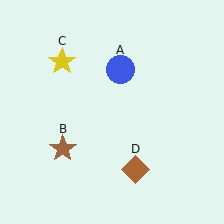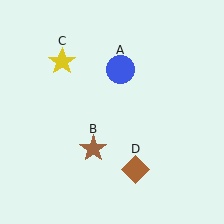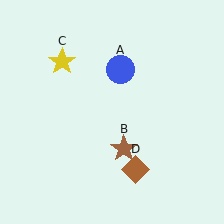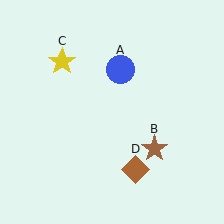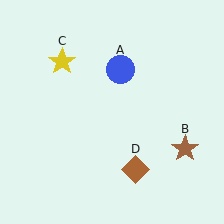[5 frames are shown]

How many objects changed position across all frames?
1 object changed position: brown star (object B).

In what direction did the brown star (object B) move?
The brown star (object B) moved right.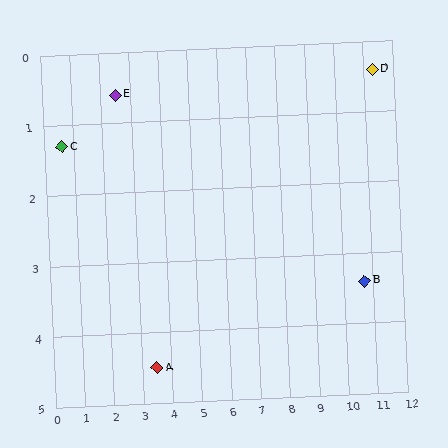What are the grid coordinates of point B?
Point B is at approximately (10.7, 3.4).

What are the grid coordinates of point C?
Point C is at approximately (0.6, 1.3).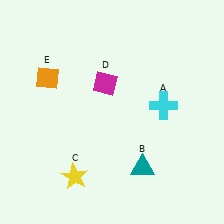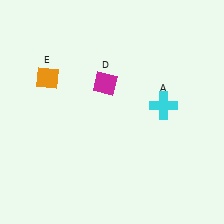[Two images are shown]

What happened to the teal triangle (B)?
The teal triangle (B) was removed in Image 2. It was in the bottom-right area of Image 1.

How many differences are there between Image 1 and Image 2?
There are 2 differences between the two images.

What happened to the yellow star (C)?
The yellow star (C) was removed in Image 2. It was in the bottom-left area of Image 1.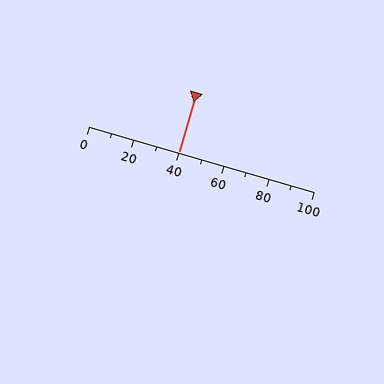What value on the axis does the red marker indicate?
The marker indicates approximately 40.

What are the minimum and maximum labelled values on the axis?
The axis runs from 0 to 100.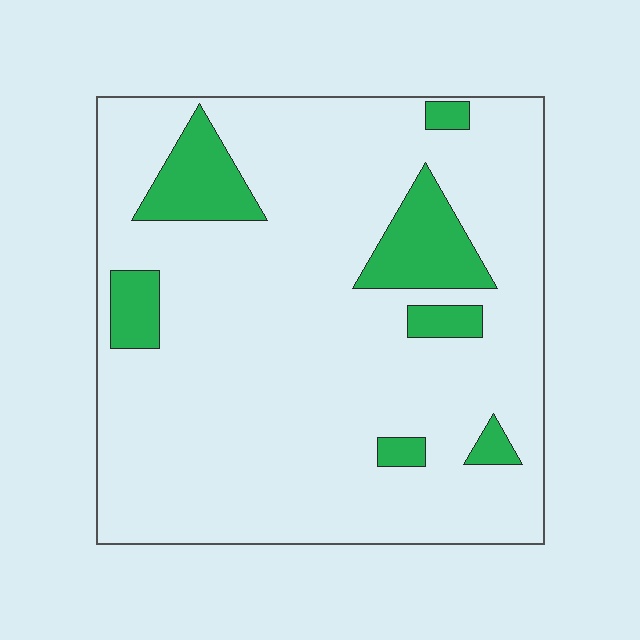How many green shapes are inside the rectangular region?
7.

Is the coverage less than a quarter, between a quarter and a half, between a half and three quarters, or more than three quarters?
Less than a quarter.